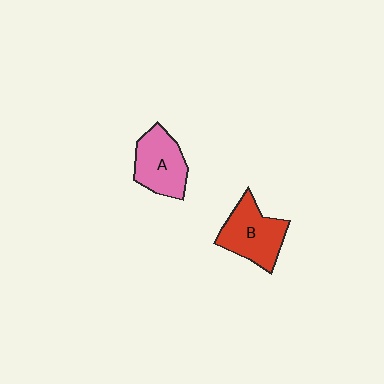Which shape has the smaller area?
Shape A (pink).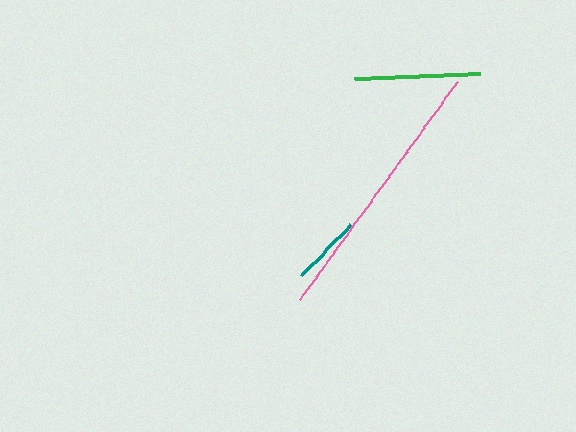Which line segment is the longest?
The pink line is the longest at approximately 268 pixels.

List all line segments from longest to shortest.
From longest to shortest: pink, green, teal.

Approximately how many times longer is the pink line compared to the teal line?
The pink line is approximately 3.8 times the length of the teal line.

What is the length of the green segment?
The green segment is approximately 126 pixels long.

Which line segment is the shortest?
The teal line is the shortest at approximately 71 pixels.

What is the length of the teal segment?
The teal segment is approximately 71 pixels long.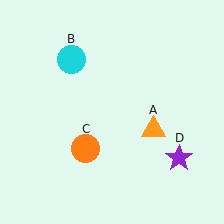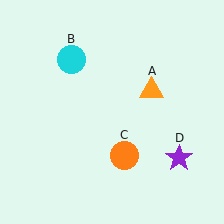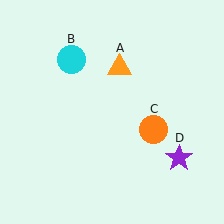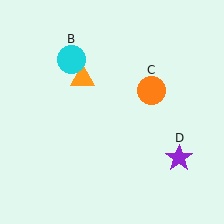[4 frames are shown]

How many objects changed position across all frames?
2 objects changed position: orange triangle (object A), orange circle (object C).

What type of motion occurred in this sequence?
The orange triangle (object A), orange circle (object C) rotated counterclockwise around the center of the scene.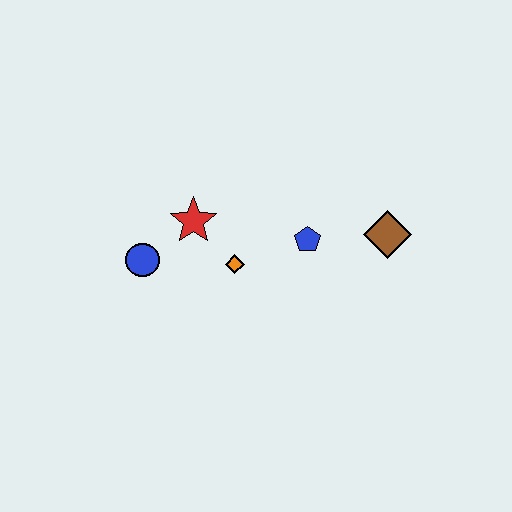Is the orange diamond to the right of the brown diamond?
No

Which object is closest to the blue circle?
The red star is closest to the blue circle.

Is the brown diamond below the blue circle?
No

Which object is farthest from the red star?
The brown diamond is farthest from the red star.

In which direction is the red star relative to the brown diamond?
The red star is to the left of the brown diamond.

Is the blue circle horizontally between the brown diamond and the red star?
No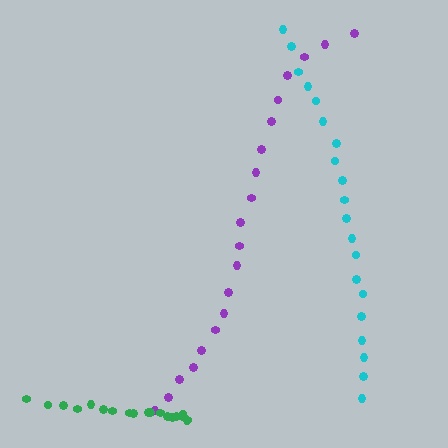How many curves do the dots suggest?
There are 3 distinct paths.